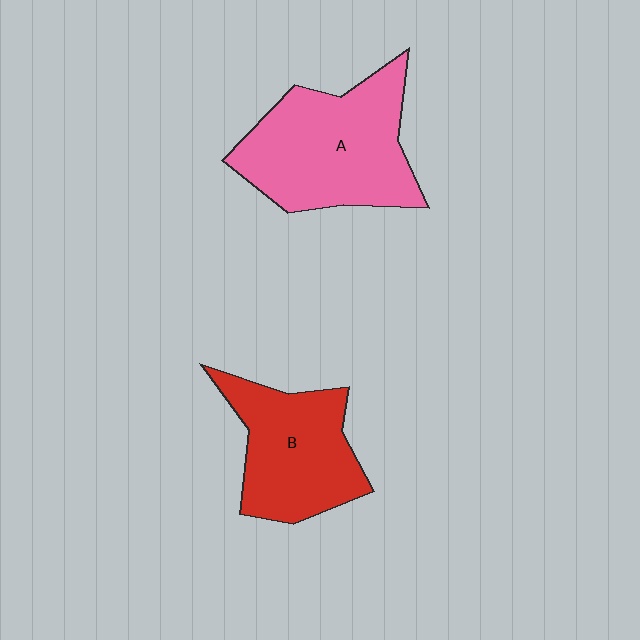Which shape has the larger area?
Shape A (pink).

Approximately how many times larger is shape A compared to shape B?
Approximately 1.3 times.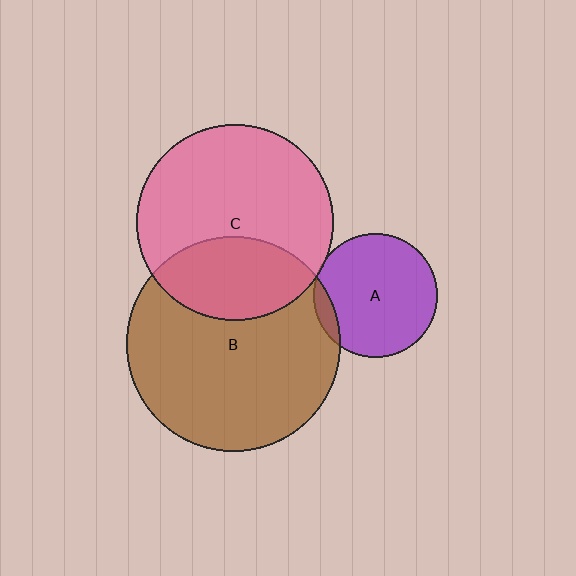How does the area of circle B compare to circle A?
Approximately 3.0 times.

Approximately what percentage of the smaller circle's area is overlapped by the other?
Approximately 30%.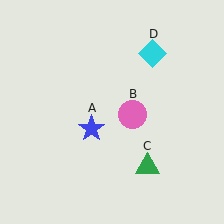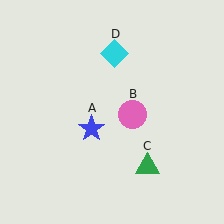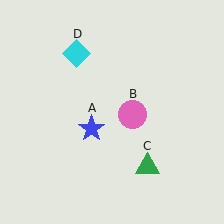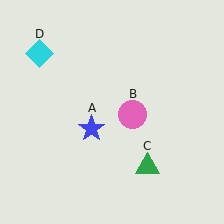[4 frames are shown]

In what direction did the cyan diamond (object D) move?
The cyan diamond (object D) moved left.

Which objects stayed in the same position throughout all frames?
Blue star (object A) and pink circle (object B) and green triangle (object C) remained stationary.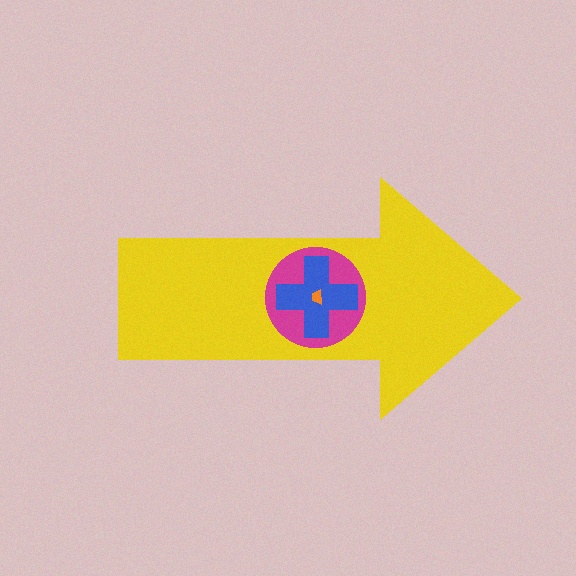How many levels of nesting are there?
4.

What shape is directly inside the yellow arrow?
The magenta circle.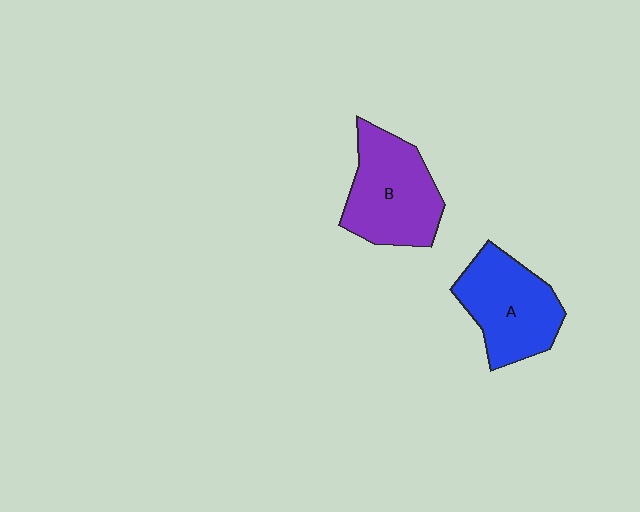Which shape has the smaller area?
Shape A (blue).